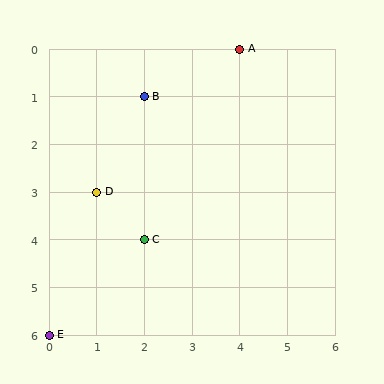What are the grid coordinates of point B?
Point B is at grid coordinates (2, 1).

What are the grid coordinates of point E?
Point E is at grid coordinates (0, 6).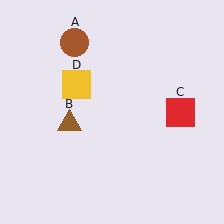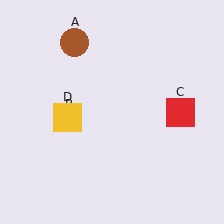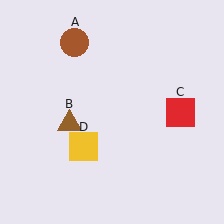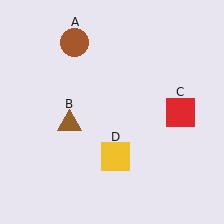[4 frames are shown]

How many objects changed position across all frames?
1 object changed position: yellow square (object D).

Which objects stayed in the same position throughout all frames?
Brown circle (object A) and brown triangle (object B) and red square (object C) remained stationary.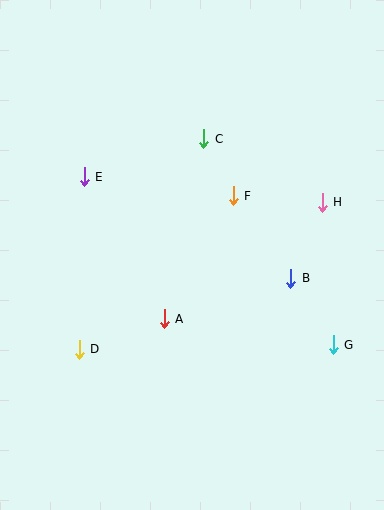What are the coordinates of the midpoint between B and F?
The midpoint between B and F is at (262, 237).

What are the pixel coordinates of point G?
Point G is at (333, 345).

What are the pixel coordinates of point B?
Point B is at (291, 278).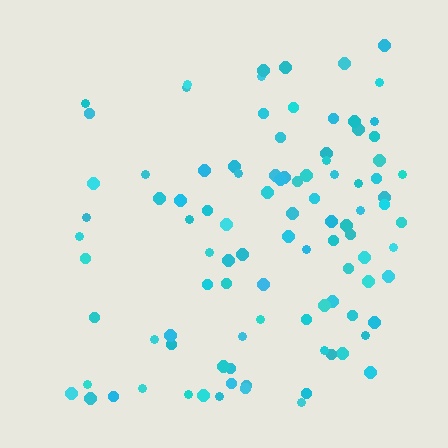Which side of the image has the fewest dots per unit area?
The left.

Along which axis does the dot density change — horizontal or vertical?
Horizontal.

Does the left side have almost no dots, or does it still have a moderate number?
Still a moderate number, just noticeably fewer than the right.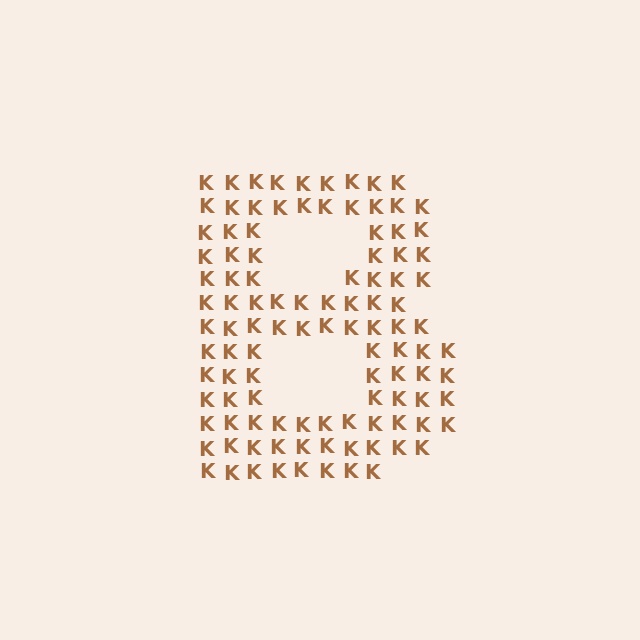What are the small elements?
The small elements are letter K's.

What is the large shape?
The large shape is the letter B.